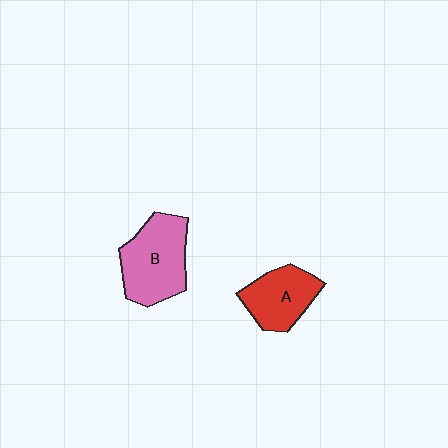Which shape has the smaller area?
Shape A (red).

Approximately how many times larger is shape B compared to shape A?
Approximately 1.4 times.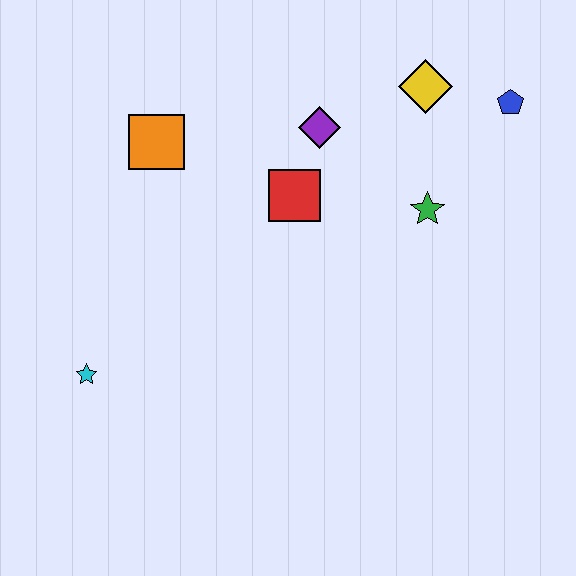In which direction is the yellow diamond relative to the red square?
The yellow diamond is to the right of the red square.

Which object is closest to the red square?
The purple diamond is closest to the red square.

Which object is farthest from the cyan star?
The blue pentagon is farthest from the cyan star.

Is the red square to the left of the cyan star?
No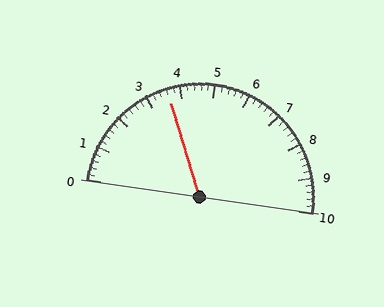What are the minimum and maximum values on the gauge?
The gauge ranges from 0 to 10.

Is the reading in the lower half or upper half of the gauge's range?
The reading is in the lower half of the range (0 to 10).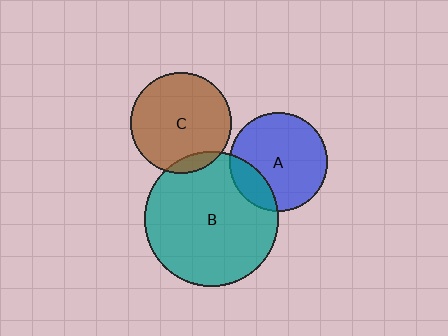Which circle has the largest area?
Circle B (teal).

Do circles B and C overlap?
Yes.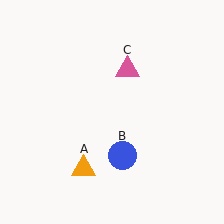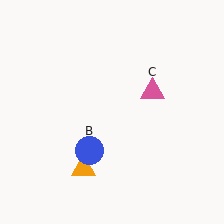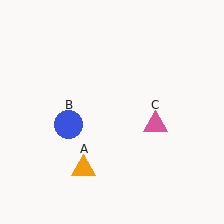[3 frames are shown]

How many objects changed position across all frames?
2 objects changed position: blue circle (object B), pink triangle (object C).